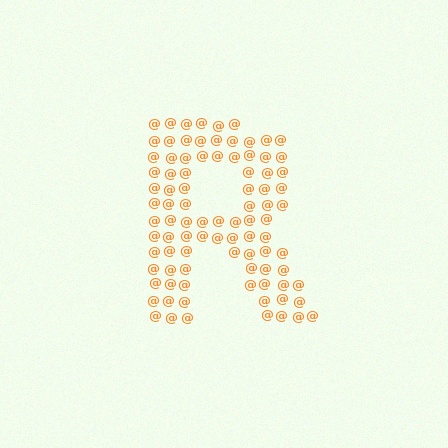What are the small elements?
The small elements are at signs.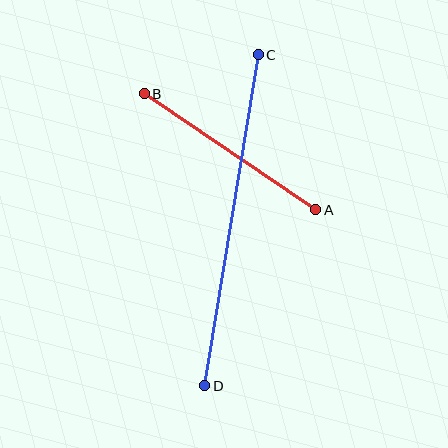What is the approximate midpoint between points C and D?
The midpoint is at approximately (231, 220) pixels.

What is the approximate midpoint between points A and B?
The midpoint is at approximately (230, 152) pixels.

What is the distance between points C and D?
The distance is approximately 335 pixels.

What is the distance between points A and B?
The distance is approximately 207 pixels.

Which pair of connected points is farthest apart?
Points C and D are farthest apart.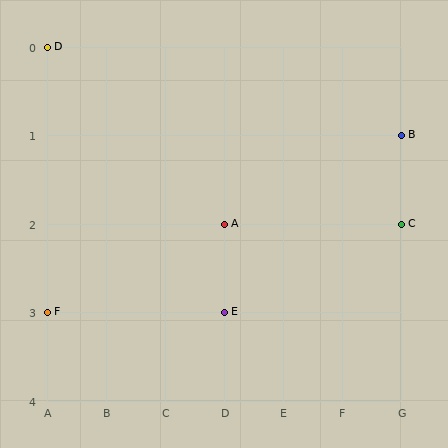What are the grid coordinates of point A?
Point A is at grid coordinates (D, 2).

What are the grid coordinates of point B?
Point B is at grid coordinates (G, 1).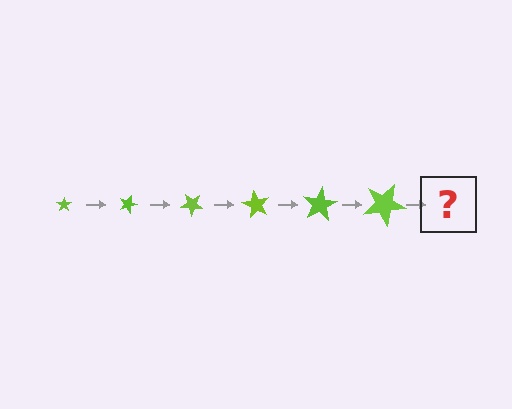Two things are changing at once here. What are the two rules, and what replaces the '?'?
The two rules are that the star grows larger each step and it rotates 20 degrees each step. The '?' should be a star, larger than the previous one and rotated 120 degrees from the start.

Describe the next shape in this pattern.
It should be a star, larger than the previous one and rotated 120 degrees from the start.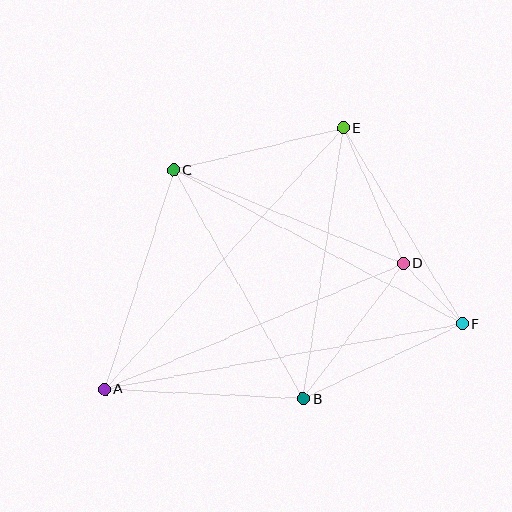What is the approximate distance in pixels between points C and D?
The distance between C and D is approximately 248 pixels.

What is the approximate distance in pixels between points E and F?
The distance between E and F is approximately 230 pixels.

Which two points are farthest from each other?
Points A and F are farthest from each other.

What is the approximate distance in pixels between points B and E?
The distance between B and E is approximately 274 pixels.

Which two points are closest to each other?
Points D and F are closest to each other.